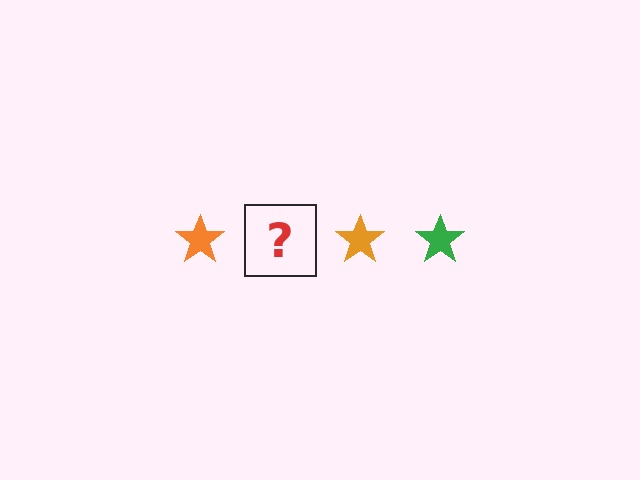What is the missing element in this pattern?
The missing element is a green star.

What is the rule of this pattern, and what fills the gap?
The rule is that the pattern cycles through orange, green stars. The gap should be filled with a green star.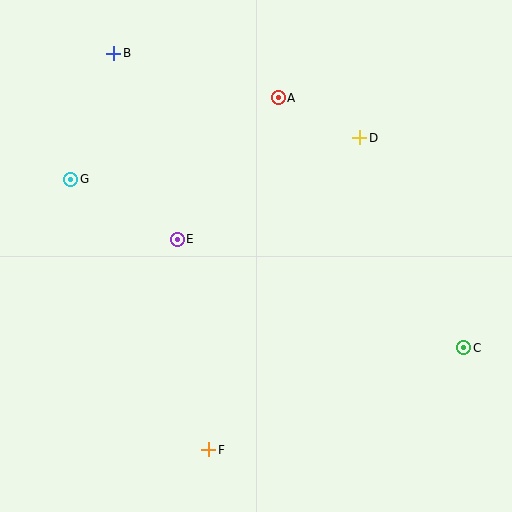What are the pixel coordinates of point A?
Point A is at (278, 98).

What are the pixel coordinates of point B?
Point B is at (114, 53).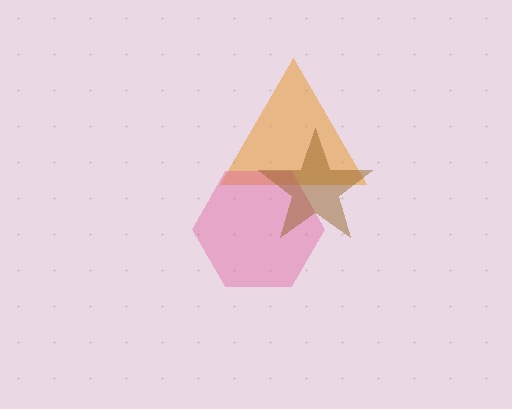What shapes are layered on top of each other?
The layered shapes are: an orange triangle, a pink hexagon, a brown star.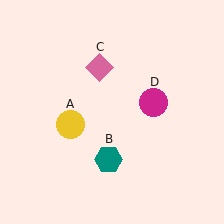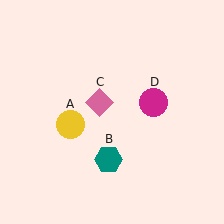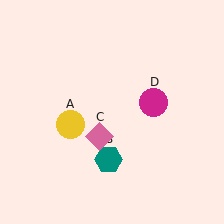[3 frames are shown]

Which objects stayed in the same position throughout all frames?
Yellow circle (object A) and teal hexagon (object B) and magenta circle (object D) remained stationary.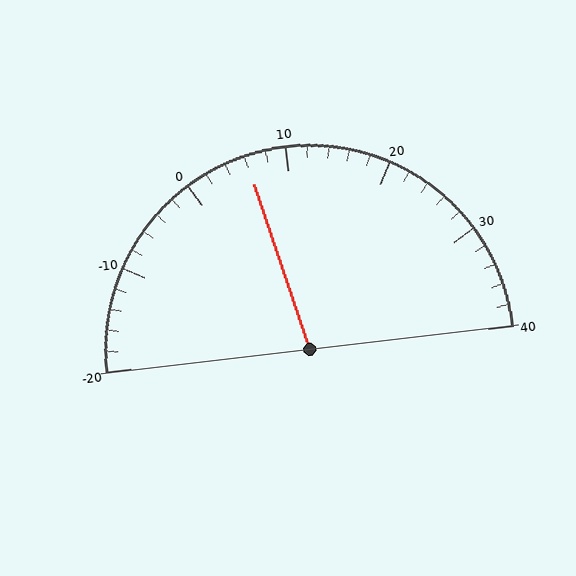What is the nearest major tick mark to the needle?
The nearest major tick mark is 10.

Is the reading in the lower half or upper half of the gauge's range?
The reading is in the lower half of the range (-20 to 40).